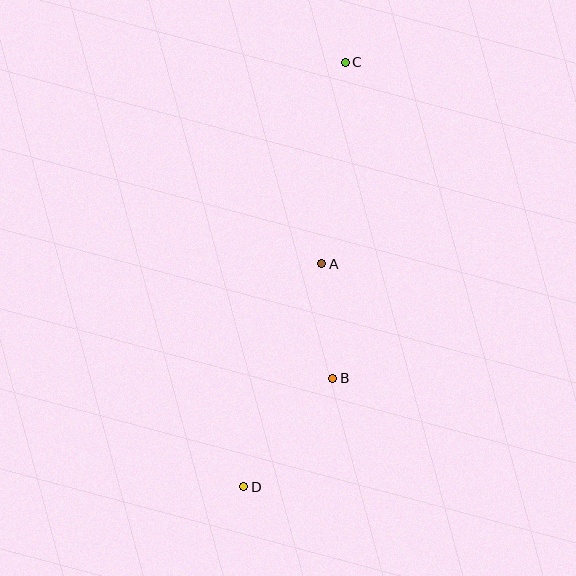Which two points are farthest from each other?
Points C and D are farthest from each other.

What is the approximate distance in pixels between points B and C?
The distance between B and C is approximately 316 pixels.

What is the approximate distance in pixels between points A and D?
The distance between A and D is approximately 236 pixels.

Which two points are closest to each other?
Points A and B are closest to each other.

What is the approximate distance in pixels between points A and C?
The distance between A and C is approximately 203 pixels.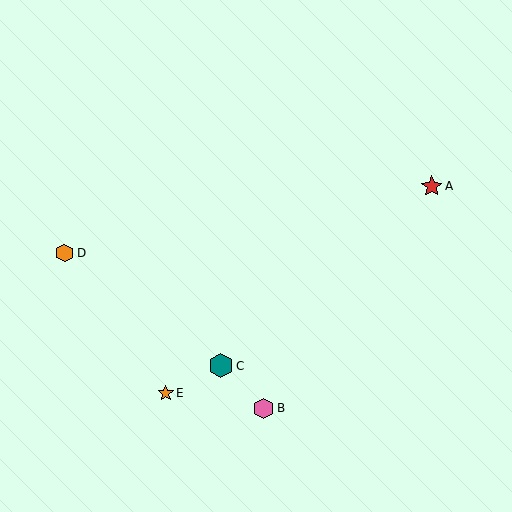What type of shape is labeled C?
Shape C is a teal hexagon.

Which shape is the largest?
The teal hexagon (labeled C) is the largest.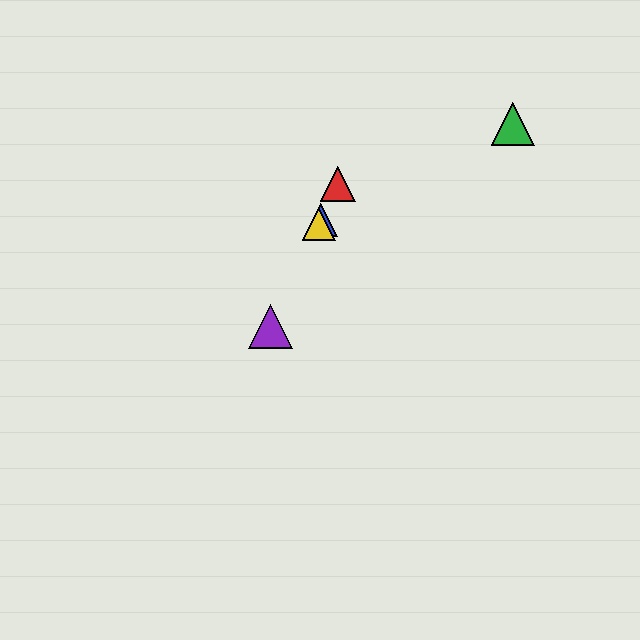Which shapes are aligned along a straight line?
The red triangle, the blue triangle, the yellow triangle, the purple triangle are aligned along a straight line.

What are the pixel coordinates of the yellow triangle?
The yellow triangle is at (319, 224).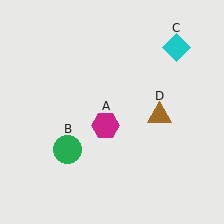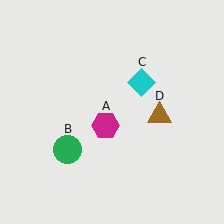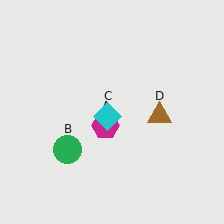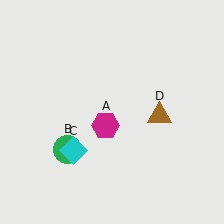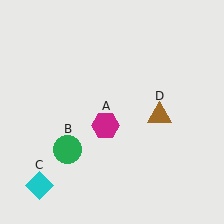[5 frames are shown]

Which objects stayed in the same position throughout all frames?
Magenta hexagon (object A) and green circle (object B) and brown triangle (object D) remained stationary.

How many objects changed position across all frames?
1 object changed position: cyan diamond (object C).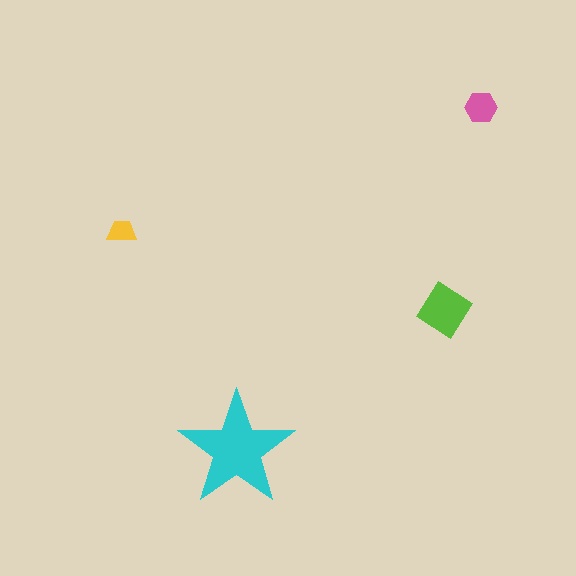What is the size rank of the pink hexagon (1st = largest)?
3rd.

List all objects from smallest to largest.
The yellow trapezoid, the pink hexagon, the lime diamond, the cyan star.